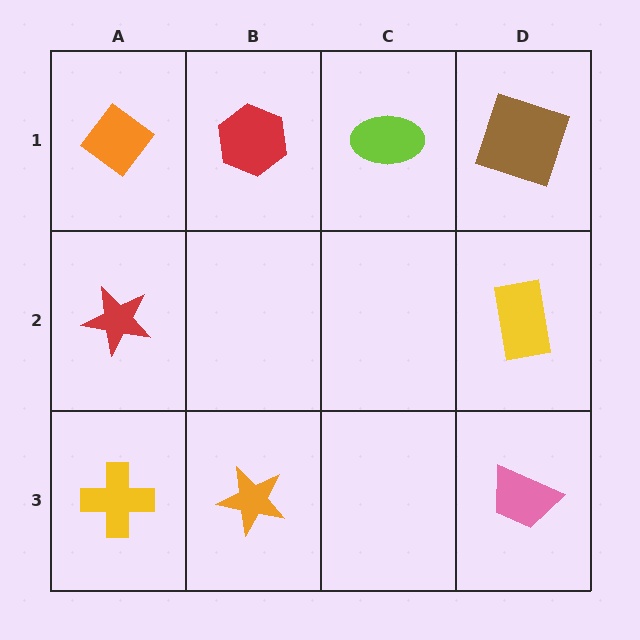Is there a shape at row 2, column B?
No, that cell is empty.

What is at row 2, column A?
A red star.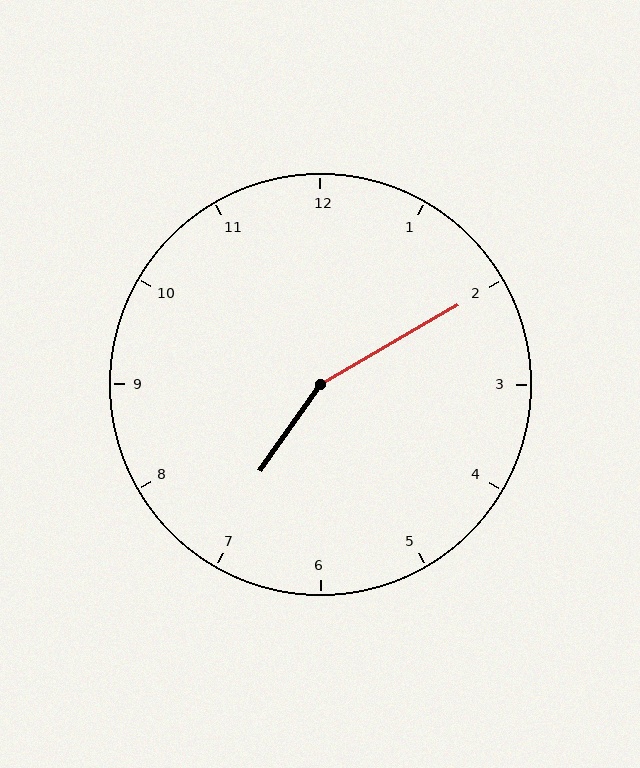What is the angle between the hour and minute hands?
Approximately 155 degrees.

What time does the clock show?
7:10.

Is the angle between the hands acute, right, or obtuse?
It is obtuse.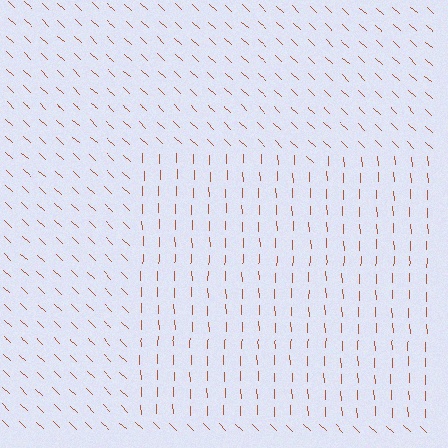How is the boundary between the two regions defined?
The boundary is defined purely by a change in line orientation (approximately 45 degrees difference). All lines are the same color and thickness.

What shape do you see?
I see a rectangle.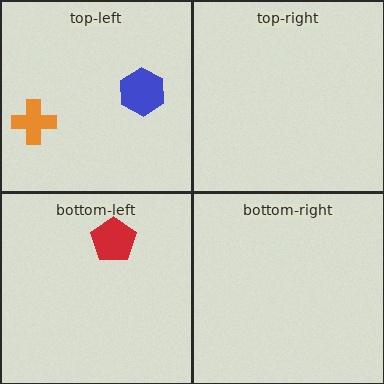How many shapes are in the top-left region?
2.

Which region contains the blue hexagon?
The top-left region.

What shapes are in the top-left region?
The blue hexagon, the orange cross.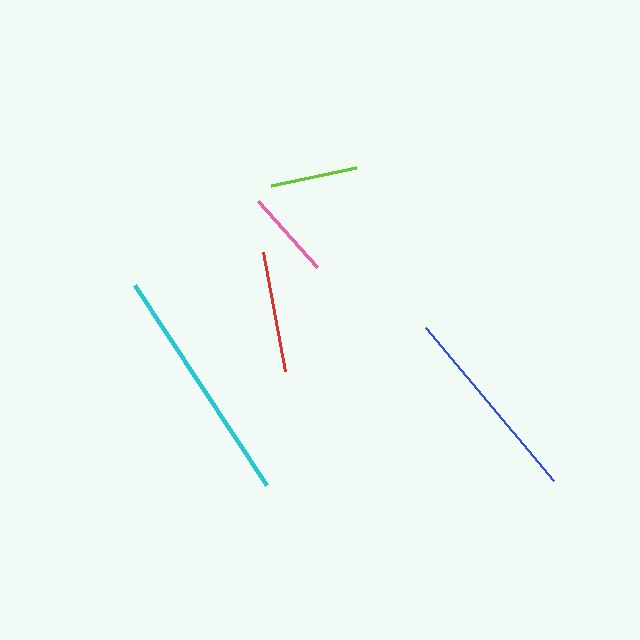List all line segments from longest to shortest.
From longest to shortest: cyan, blue, red, pink, lime.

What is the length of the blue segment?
The blue segment is approximately 199 pixels long.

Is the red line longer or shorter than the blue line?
The blue line is longer than the red line.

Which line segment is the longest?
The cyan line is the longest at approximately 240 pixels.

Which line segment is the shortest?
The lime line is the shortest at approximately 87 pixels.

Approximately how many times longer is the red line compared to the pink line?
The red line is approximately 1.4 times the length of the pink line.